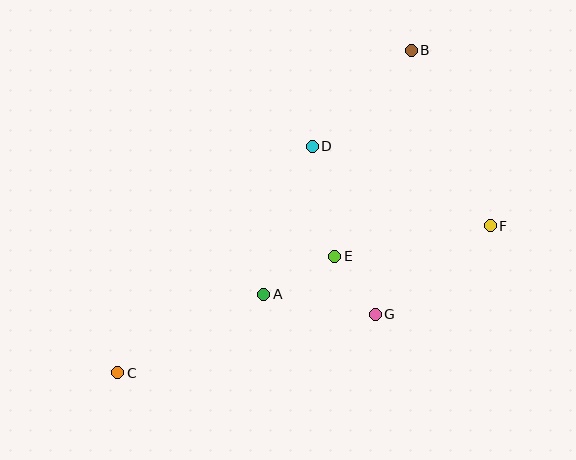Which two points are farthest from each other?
Points B and C are farthest from each other.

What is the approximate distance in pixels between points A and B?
The distance between A and B is approximately 285 pixels.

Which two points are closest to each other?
Points E and G are closest to each other.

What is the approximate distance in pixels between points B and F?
The distance between B and F is approximately 192 pixels.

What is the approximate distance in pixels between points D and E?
The distance between D and E is approximately 112 pixels.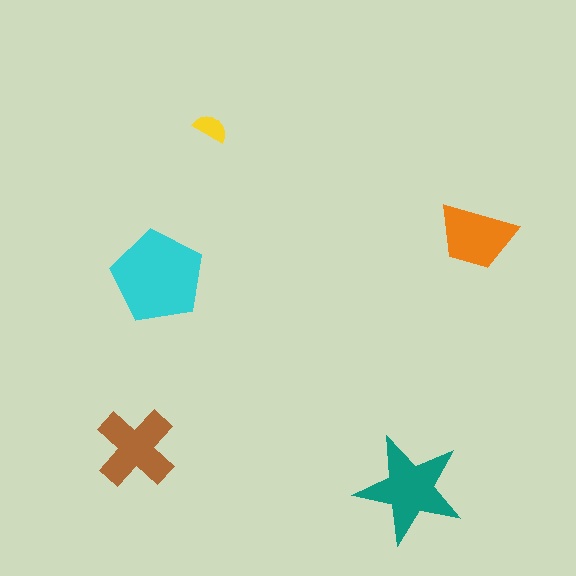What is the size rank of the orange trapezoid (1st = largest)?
4th.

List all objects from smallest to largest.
The yellow semicircle, the orange trapezoid, the brown cross, the teal star, the cyan pentagon.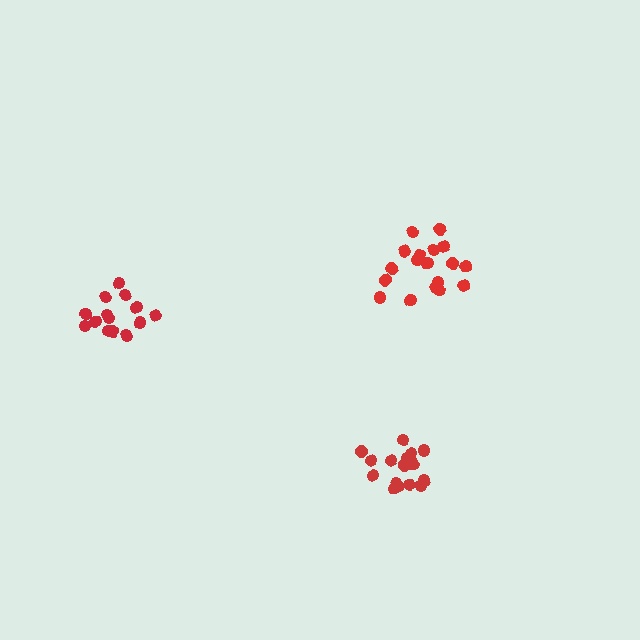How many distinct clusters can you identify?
There are 3 distinct clusters.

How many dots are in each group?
Group 1: 14 dots, Group 2: 18 dots, Group 3: 17 dots (49 total).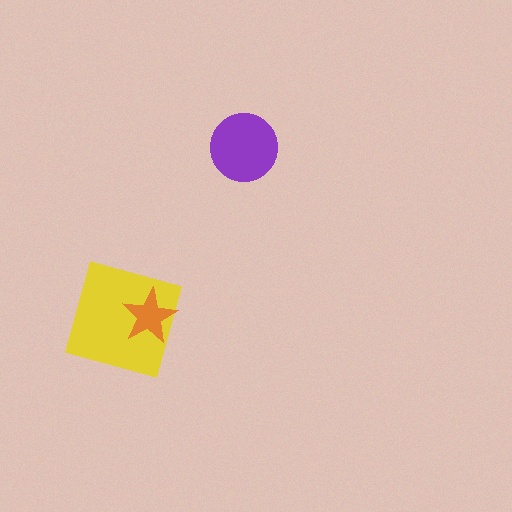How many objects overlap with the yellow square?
1 object overlaps with the yellow square.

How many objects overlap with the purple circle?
0 objects overlap with the purple circle.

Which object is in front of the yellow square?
The orange star is in front of the yellow square.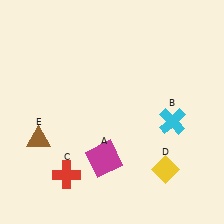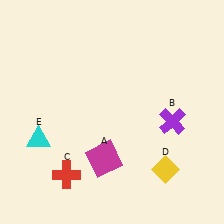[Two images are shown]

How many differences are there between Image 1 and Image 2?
There are 2 differences between the two images.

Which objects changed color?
B changed from cyan to purple. E changed from brown to cyan.